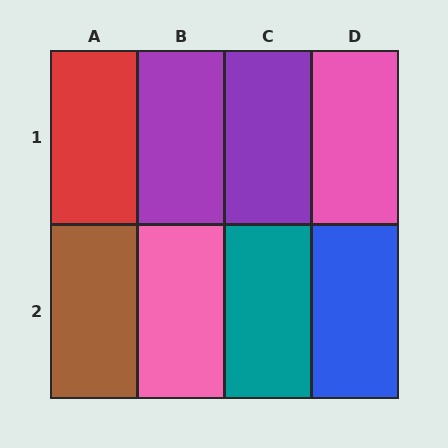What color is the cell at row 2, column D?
Blue.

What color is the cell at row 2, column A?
Brown.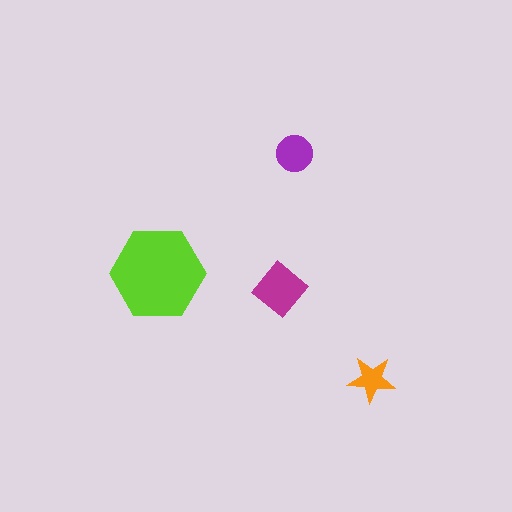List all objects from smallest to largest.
The orange star, the purple circle, the magenta diamond, the lime hexagon.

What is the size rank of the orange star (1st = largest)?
4th.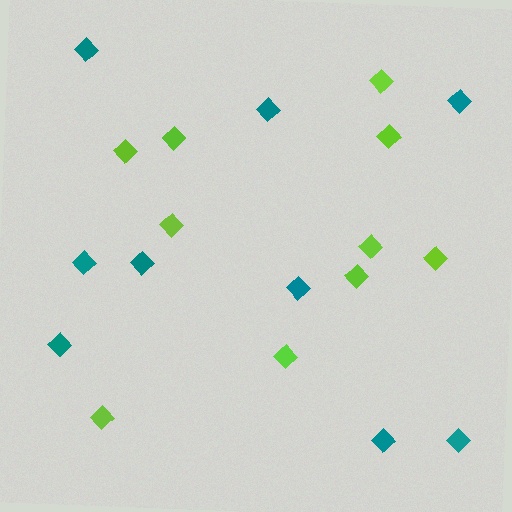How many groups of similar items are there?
There are 2 groups: one group of lime diamonds (10) and one group of teal diamonds (9).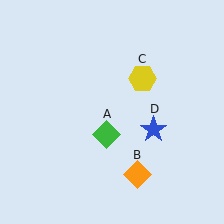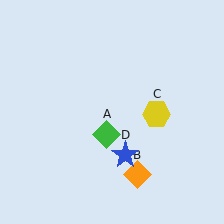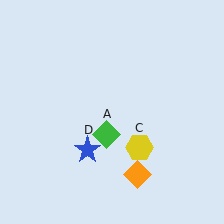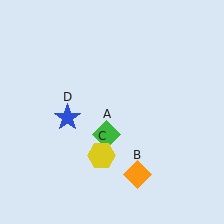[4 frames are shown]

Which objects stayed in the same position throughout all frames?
Green diamond (object A) and orange diamond (object B) remained stationary.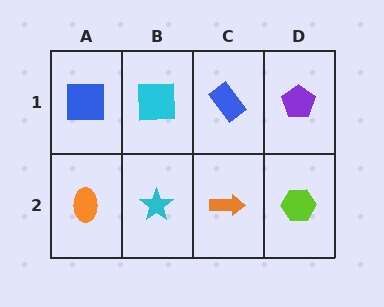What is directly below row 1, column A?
An orange ellipse.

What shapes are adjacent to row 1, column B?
A cyan star (row 2, column B), a blue square (row 1, column A), a blue rectangle (row 1, column C).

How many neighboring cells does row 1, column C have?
3.